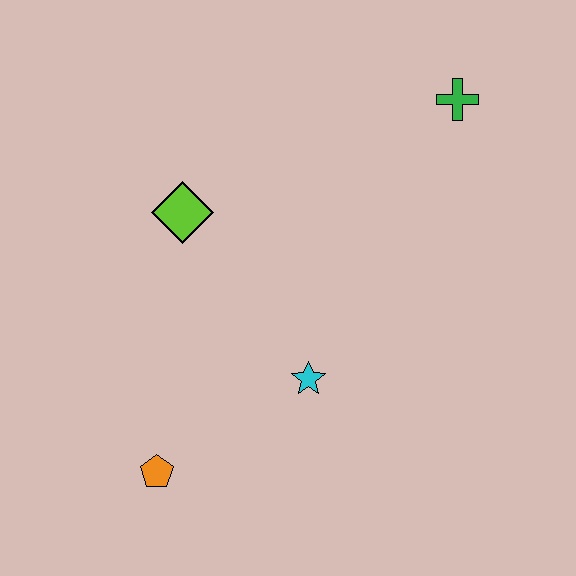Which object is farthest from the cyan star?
The green cross is farthest from the cyan star.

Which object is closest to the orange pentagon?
The cyan star is closest to the orange pentagon.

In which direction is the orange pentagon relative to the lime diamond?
The orange pentagon is below the lime diamond.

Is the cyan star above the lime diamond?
No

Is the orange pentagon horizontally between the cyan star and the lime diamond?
No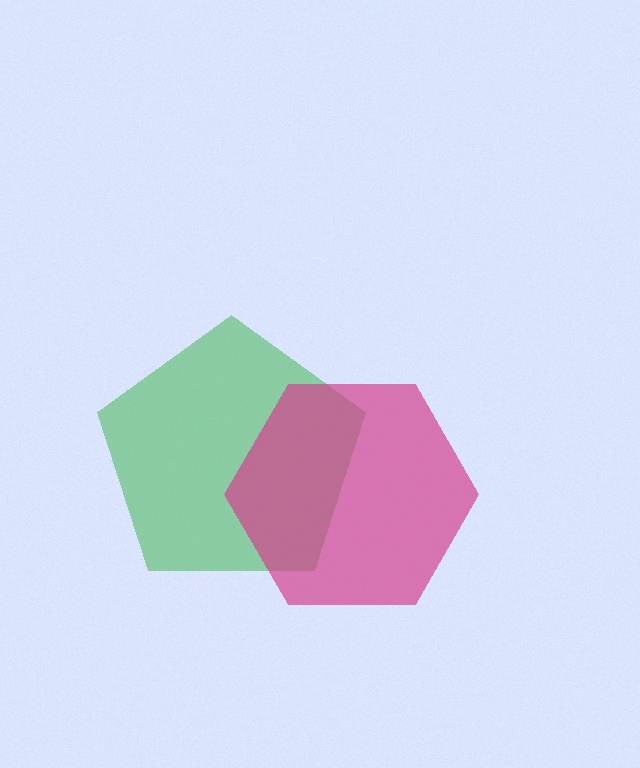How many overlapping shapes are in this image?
There are 2 overlapping shapes in the image.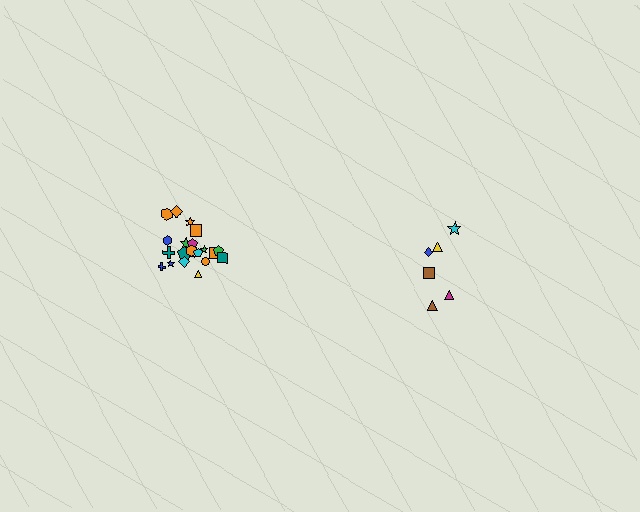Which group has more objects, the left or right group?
The left group.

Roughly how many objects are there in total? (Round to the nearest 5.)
Roughly 30 objects in total.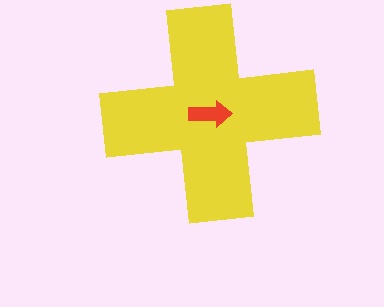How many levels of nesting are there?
2.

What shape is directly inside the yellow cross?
The red arrow.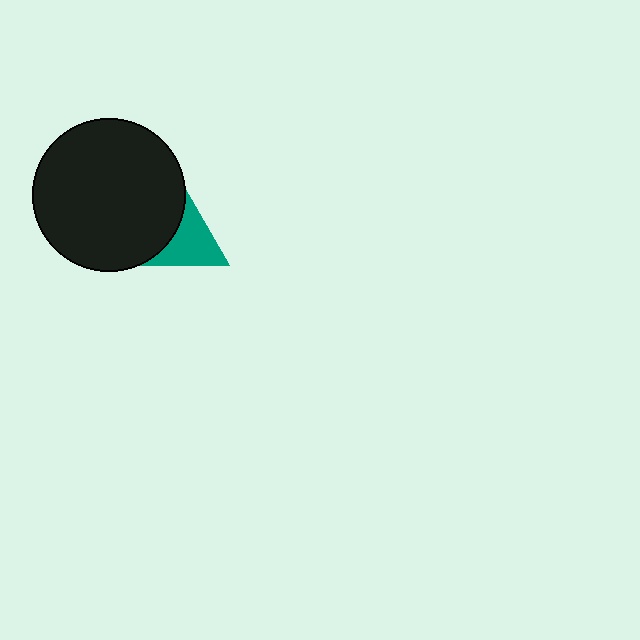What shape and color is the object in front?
The object in front is a black circle.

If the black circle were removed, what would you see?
You would see the complete teal triangle.